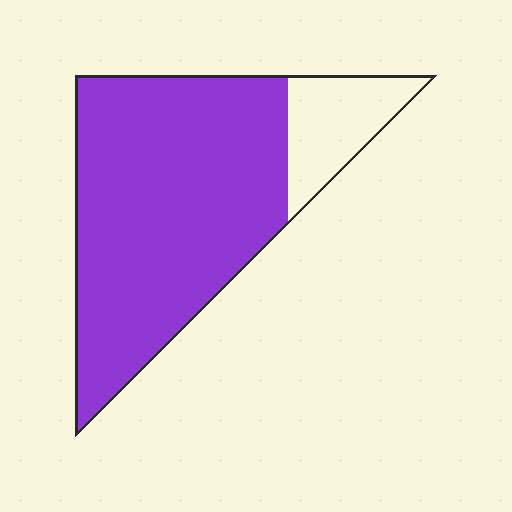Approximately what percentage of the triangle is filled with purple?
Approximately 85%.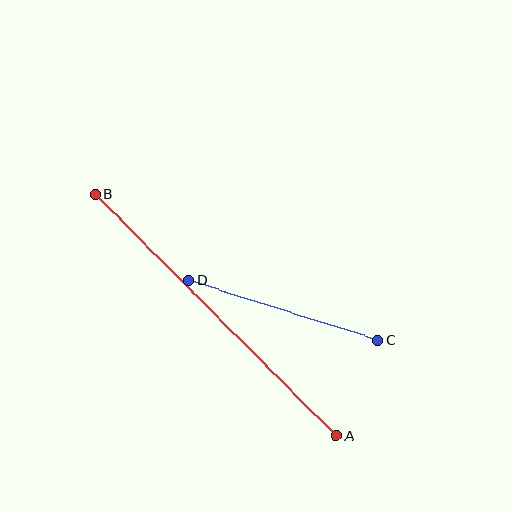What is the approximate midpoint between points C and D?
The midpoint is at approximately (283, 310) pixels.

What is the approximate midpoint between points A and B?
The midpoint is at approximately (215, 315) pixels.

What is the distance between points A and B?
The distance is approximately 341 pixels.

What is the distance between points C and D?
The distance is approximately 198 pixels.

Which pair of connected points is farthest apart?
Points A and B are farthest apart.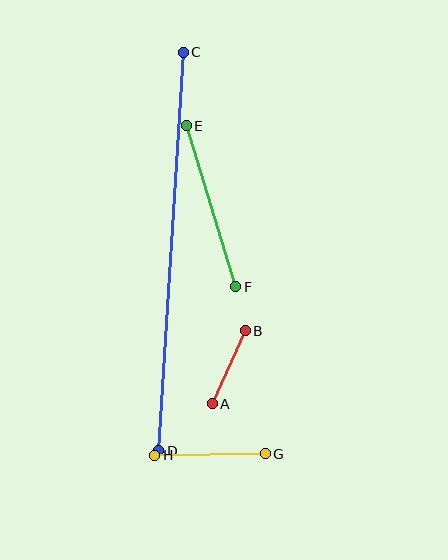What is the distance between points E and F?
The distance is approximately 168 pixels.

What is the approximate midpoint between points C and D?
The midpoint is at approximately (171, 251) pixels.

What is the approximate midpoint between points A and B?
The midpoint is at approximately (229, 367) pixels.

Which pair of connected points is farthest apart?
Points C and D are farthest apart.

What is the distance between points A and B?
The distance is approximately 80 pixels.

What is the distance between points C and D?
The distance is approximately 399 pixels.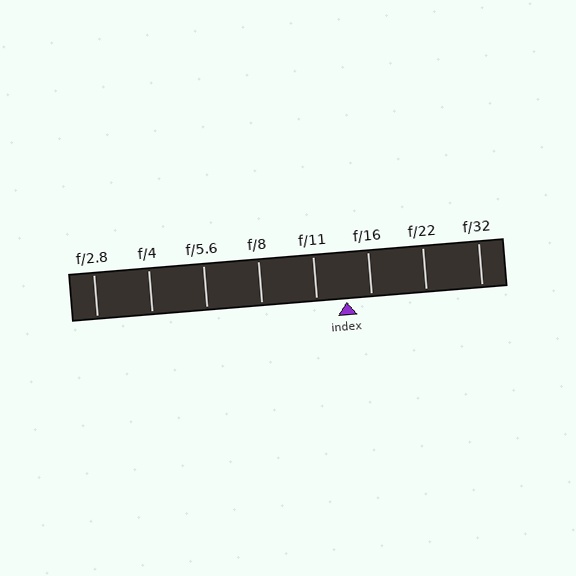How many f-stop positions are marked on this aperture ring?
There are 8 f-stop positions marked.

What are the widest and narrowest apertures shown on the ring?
The widest aperture shown is f/2.8 and the narrowest is f/32.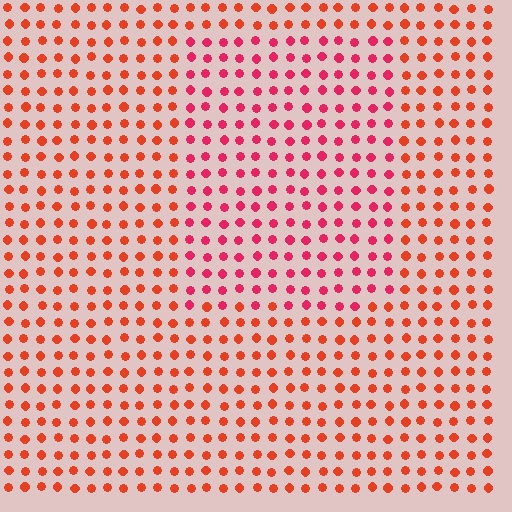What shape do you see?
I see a rectangle.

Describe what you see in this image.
The image is filled with small red elements in a uniform arrangement. A rectangle-shaped region is visible where the elements are tinted to a slightly different hue, forming a subtle color boundary.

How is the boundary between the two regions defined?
The boundary is defined purely by a slight shift in hue (about 28 degrees). Spacing, size, and orientation are identical on both sides.